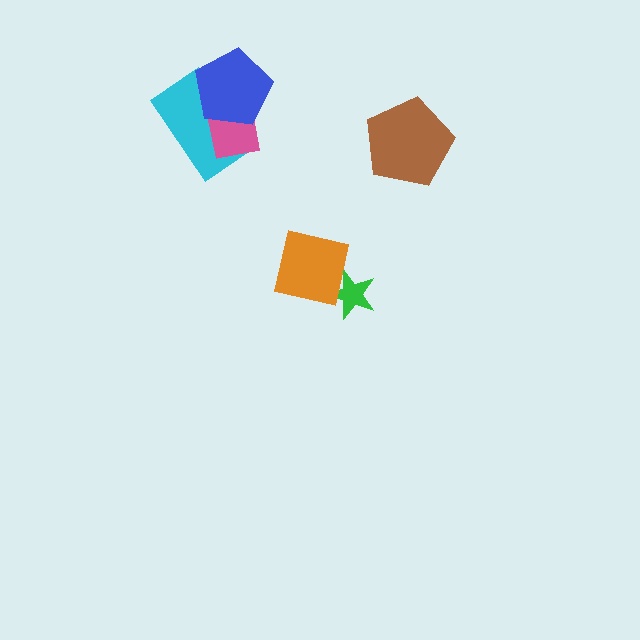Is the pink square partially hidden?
Yes, it is partially covered by another shape.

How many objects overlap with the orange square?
1 object overlaps with the orange square.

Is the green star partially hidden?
Yes, it is partially covered by another shape.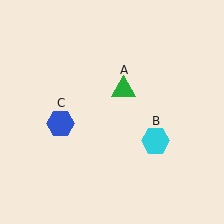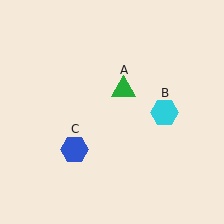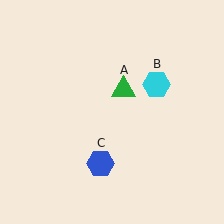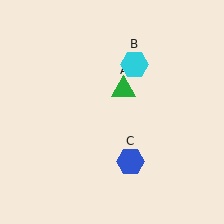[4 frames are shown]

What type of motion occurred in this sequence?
The cyan hexagon (object B), blue hexagon (object C) rotated counterclockwise around the center of the scene.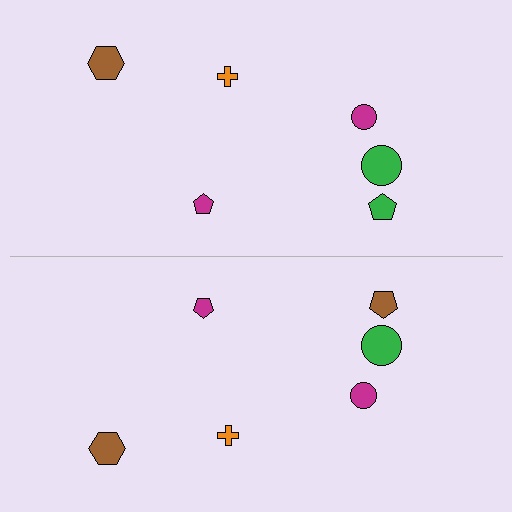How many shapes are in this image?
There are 12 shapes in this image.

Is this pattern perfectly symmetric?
No, the pattern is not perfectly symmetric. The brown pentagon on the bottom side breaks the symmetry — its mirror counterpart is green.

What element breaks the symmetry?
The brown pentagon on the bottom side breaks the symmetry — its mirror counterpart is green.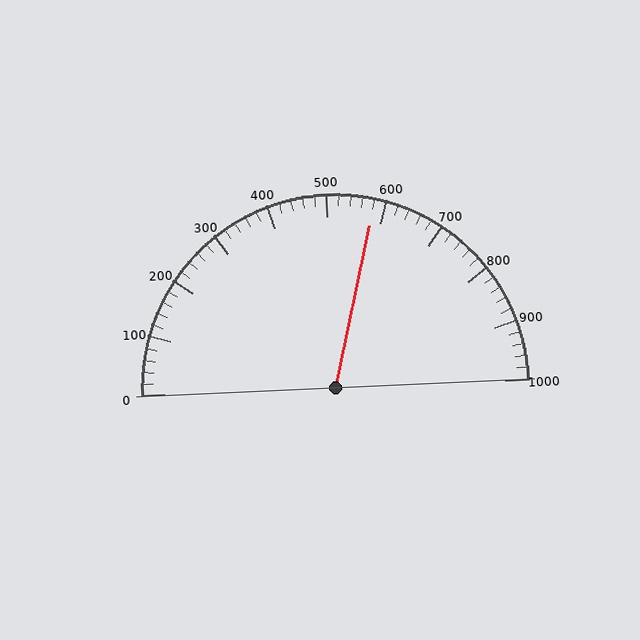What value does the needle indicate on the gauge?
The needle indicates approximately 580.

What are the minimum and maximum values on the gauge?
The gauge ranges from 0 to 1000.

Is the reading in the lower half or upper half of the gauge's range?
The reading is in the upper half of the range (0 to 1000).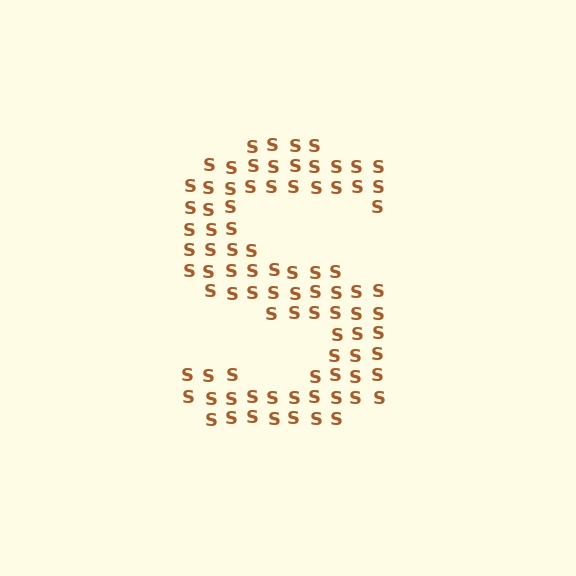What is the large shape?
The large shape is the letter S.